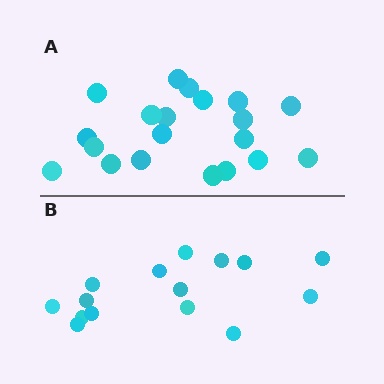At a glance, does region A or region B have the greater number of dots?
Region A (the top region) has more dots.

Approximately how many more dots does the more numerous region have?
Region A has about 5 more dots than region B.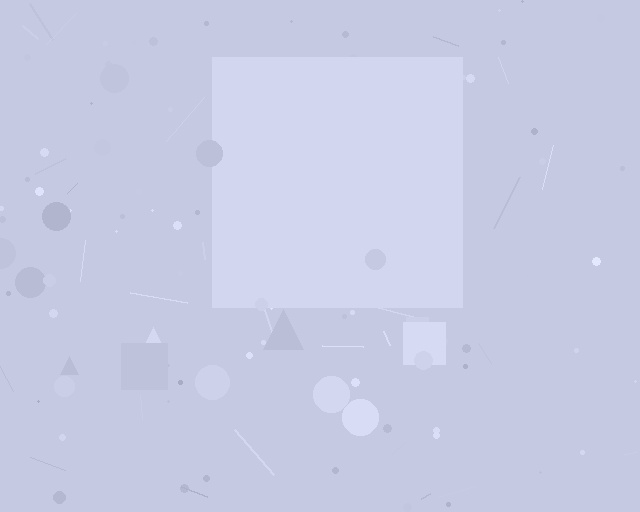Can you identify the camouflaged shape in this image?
The camouflaged shape is a square.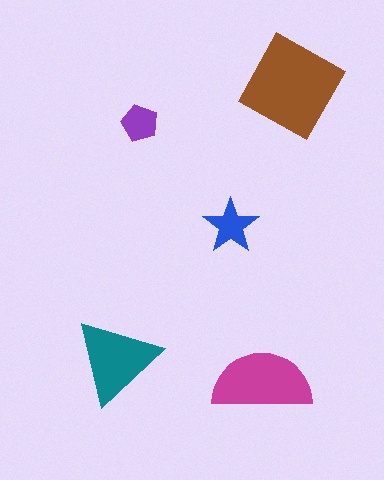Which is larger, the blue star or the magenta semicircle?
The magenta semicircle.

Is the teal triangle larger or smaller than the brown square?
Smaller.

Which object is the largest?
The brown square.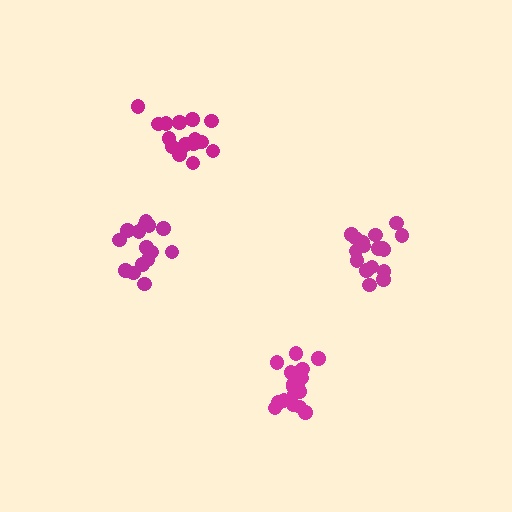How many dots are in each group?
Group 1: 17 dots, Group 2: 15 dots, Group 3: 18 dots, Group 4: 15 dots (65 total).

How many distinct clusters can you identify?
There are 4 distinct clusters.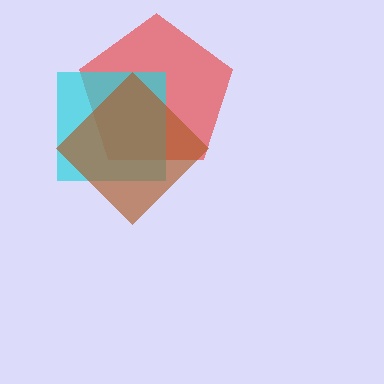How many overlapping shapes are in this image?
There are 3 overlapping shapes in the image.